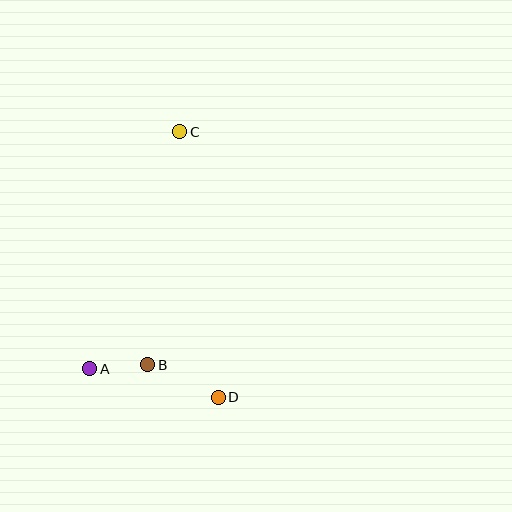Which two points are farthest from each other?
Points C and D are farthest from each other.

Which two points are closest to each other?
Points A and B are closest to each other.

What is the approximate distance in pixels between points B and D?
The distance between B and D is approximately 77 pixels.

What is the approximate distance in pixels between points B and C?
The distance between B and C is approximately 235 pixels.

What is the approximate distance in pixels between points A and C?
The distance between A and C is approximately 254 pixels.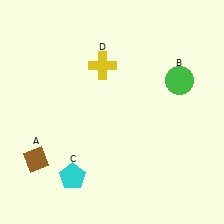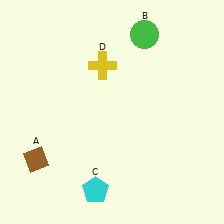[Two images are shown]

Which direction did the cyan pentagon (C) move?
The cyan pentagon (C) moved right.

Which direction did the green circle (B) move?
The green circle (B) moved up.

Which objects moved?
The objects that moved are: the green circle (B), the cyan pentagon (C).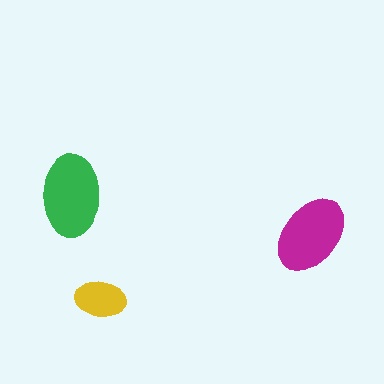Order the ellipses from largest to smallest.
the green one, the magenta one, the yellow one.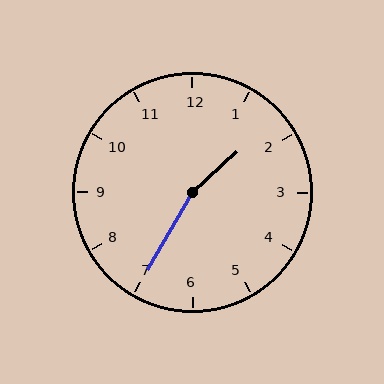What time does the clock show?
1:35.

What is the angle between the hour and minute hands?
Approximately 162 degrees.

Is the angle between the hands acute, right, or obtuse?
It is obtuse.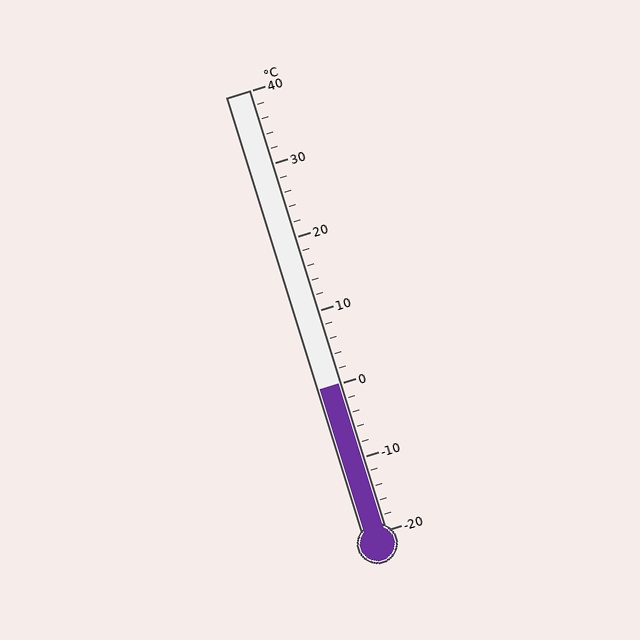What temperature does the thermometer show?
The thermometer shows approximately 0°C.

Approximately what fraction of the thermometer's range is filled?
The thermometer is filled to approximately 35% of its range.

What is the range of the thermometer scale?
The thermometer scale ranges from -20°C to 40°C.